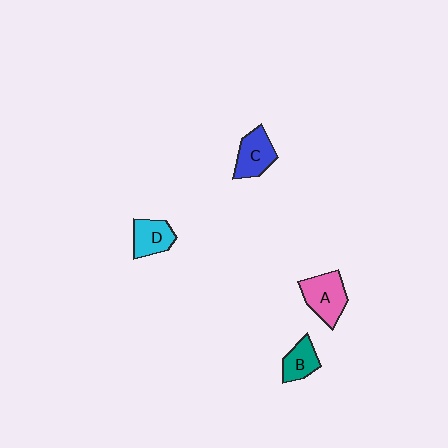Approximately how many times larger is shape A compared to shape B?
Approximately 1.5 times.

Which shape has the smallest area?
Shape B (teal).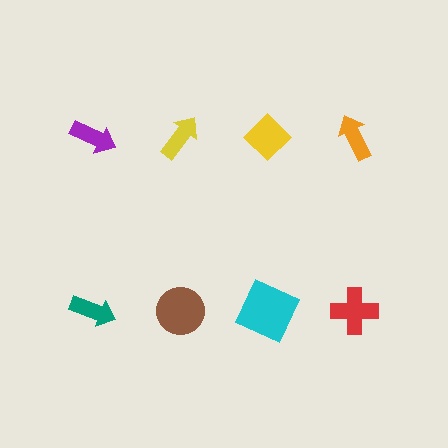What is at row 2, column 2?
A brown circle.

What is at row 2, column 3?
A cyan square.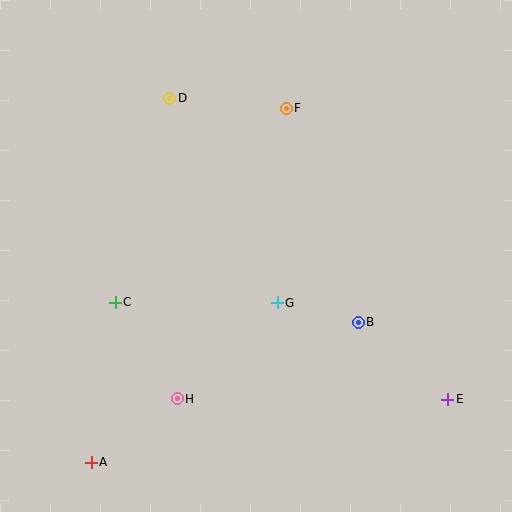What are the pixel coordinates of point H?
Point H is at (177, 399).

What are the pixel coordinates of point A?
Point A is at (91, 462).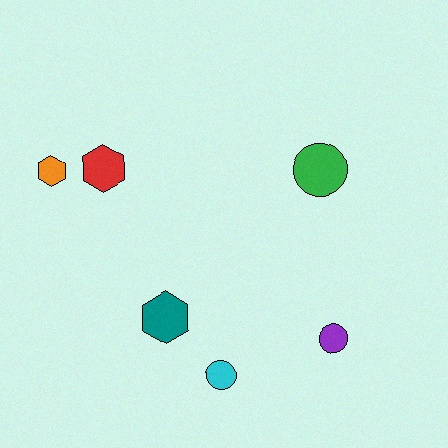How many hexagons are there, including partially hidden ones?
There are 3 hexagons.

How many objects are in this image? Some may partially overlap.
There are 6 objects.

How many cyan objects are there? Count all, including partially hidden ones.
There is 1 cyan object.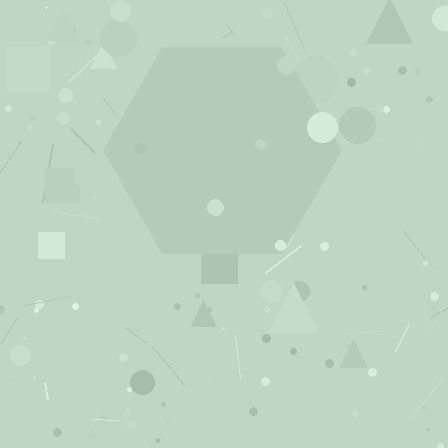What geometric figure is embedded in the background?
A hexagon is embedded in the background.